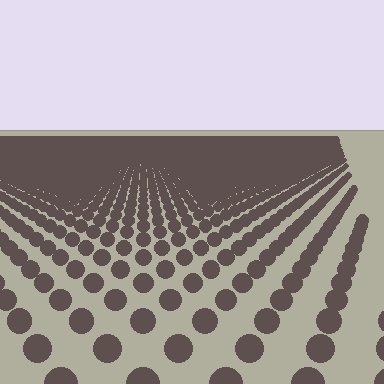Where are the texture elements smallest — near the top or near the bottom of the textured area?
Near the top.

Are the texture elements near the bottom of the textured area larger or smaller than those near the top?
Larger. Near the bottom, elements are closer to the viewer and appear at a bigger on-screen size.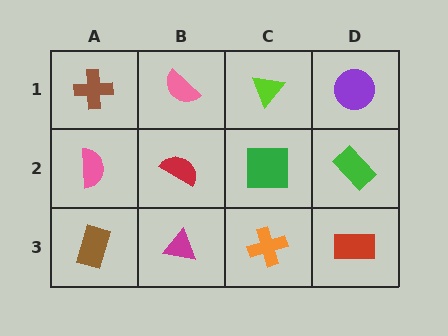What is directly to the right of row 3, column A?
A magenta triangle.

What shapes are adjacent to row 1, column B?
A red semicircle (row 2, column B), a brown cross (row 1, column A), a lime triangle (row 1, column C).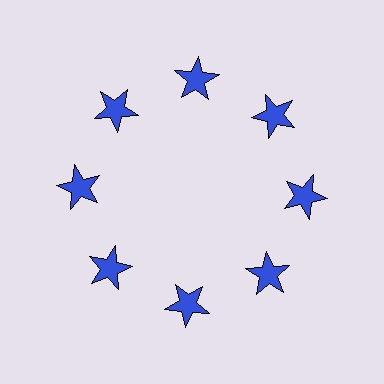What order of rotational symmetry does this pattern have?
This pattern has 8-fold rotational symmetry.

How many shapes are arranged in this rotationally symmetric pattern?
There are 8 shapes, arranged in 8 groups of 1.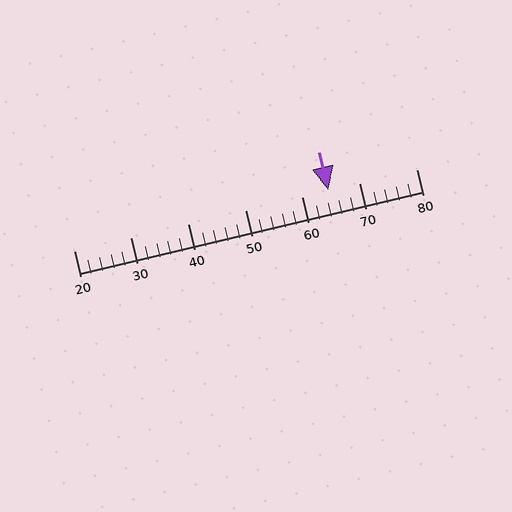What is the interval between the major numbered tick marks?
The major tick marks are spaced 10 units apart.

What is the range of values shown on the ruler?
The ruler shows values from 20 to 80.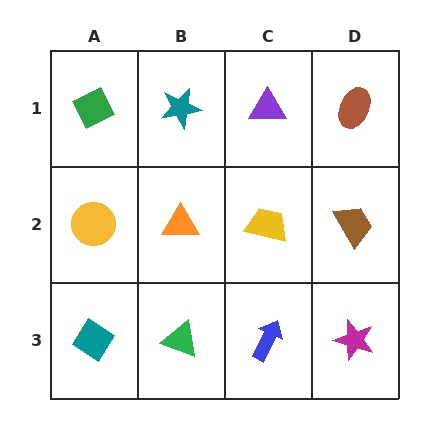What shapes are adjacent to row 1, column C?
A yellow trapezoid (row 2, column C), a teal star (row 1, column B), a brown ellipse (row 1, column D).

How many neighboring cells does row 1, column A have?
2.